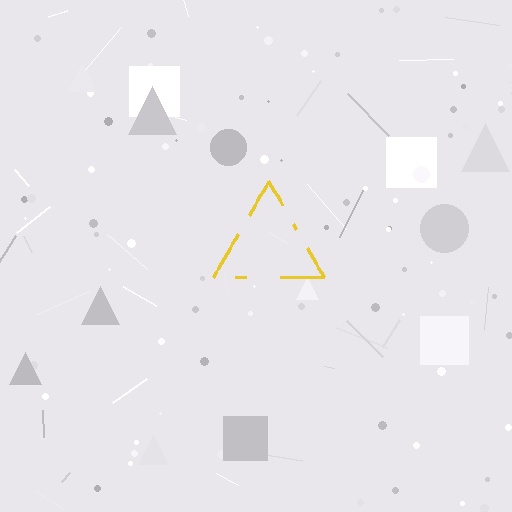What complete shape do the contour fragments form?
The contour fragments form a triangle.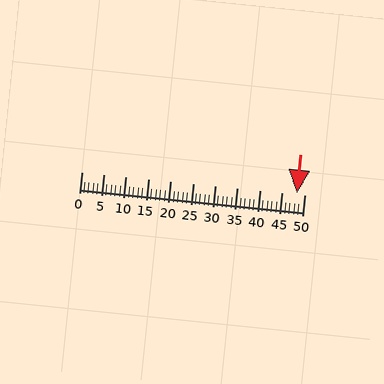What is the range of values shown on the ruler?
The ruler shows values from 0 to 50.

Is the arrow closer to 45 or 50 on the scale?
The arrow is closer to 50.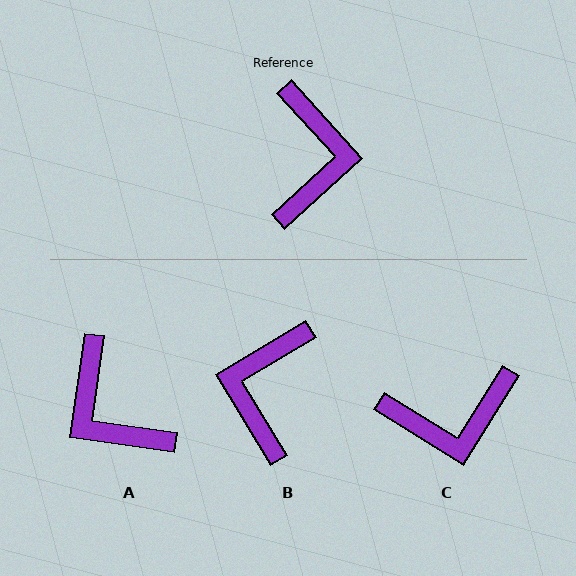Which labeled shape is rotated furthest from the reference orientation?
B, about 169 degrees away.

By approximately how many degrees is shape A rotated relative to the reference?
Approximately 140 degrees clockwise.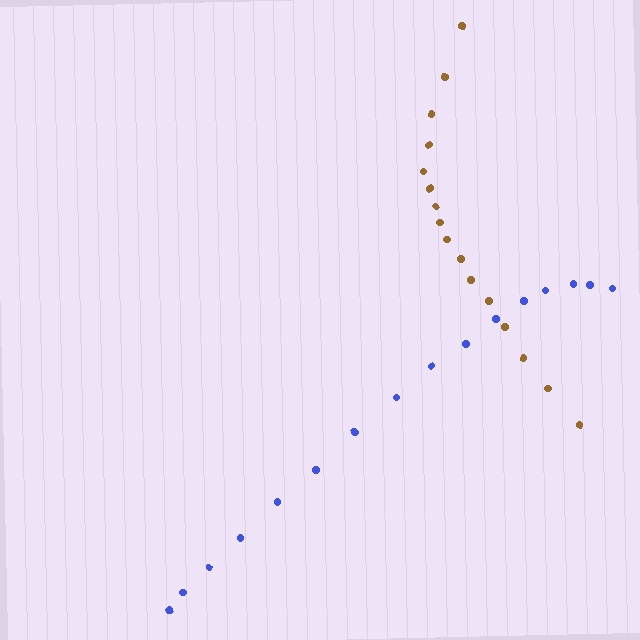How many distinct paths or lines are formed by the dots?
There are 2 distinct paths.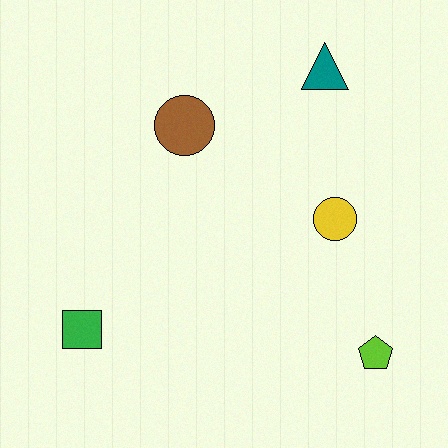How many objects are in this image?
There are 5 objects.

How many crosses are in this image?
There are no crosses.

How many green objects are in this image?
There is 1 green object.